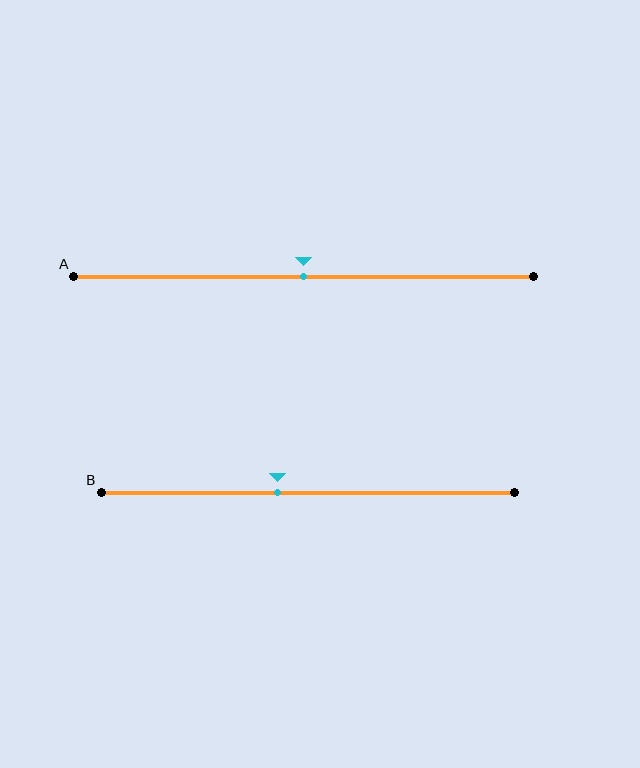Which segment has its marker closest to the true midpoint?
Segment A has its marker closest to the true midpoint.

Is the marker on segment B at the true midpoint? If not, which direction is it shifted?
No, the marker on segment B is shifted to the left by about 7% of the segment length.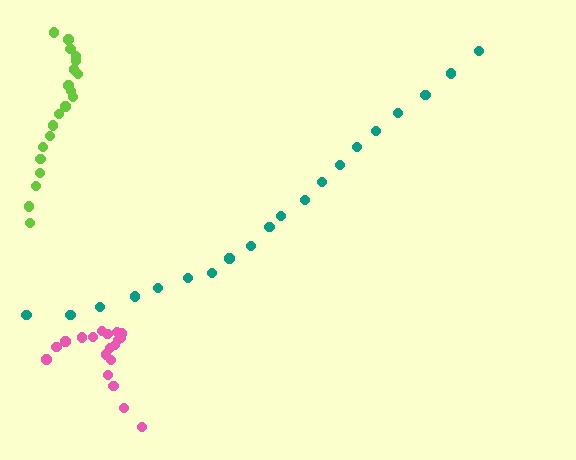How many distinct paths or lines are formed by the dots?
There are 3 distinct paths.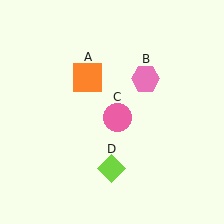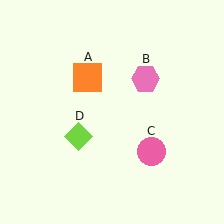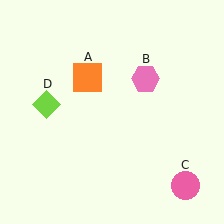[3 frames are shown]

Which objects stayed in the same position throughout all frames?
Orange square (object A) and pink hexagon (object B) remained stationary.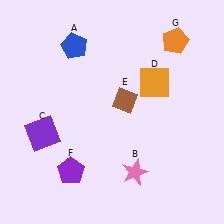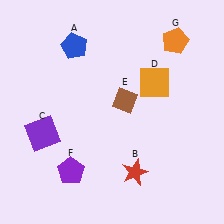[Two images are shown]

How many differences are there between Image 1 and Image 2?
There is 1 difference between the two images.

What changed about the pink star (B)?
In Image 1, B is pink. In Image 2, it changed to red.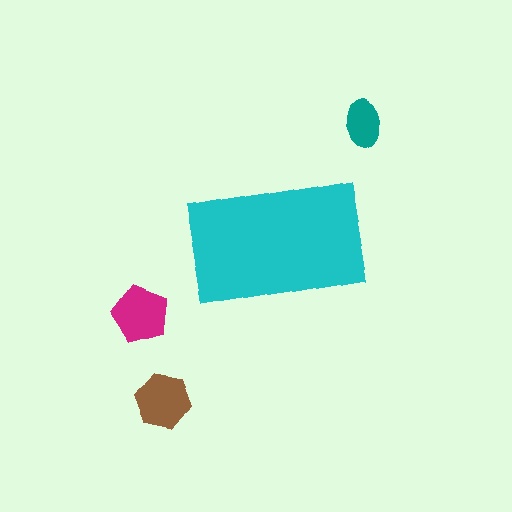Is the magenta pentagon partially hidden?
No, the magenta pentagon is fully visible.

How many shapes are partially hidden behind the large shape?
0 shapes are partially hidden.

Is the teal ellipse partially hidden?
No, the teal ellipse is fully visible.